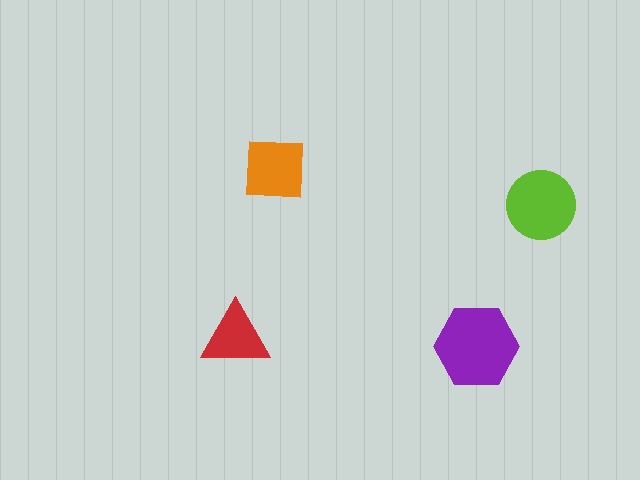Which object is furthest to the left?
The red triangle is leftmost.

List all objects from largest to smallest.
The purple hexagon, the lime circle, the orange square, the red triangle.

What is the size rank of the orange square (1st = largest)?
3rd.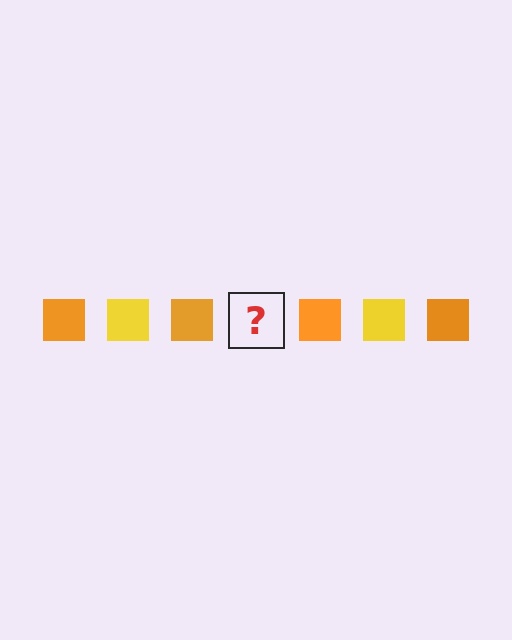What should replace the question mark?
The question mark should be replaced with a yellow square.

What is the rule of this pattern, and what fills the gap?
The rule is that the pattern cycles through orange, yellow squares. The gap should be filled with a yellow square.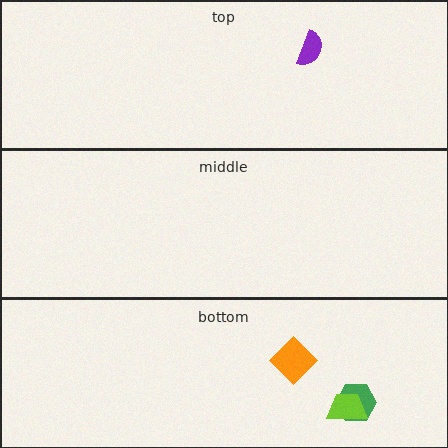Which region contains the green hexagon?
The bottom region.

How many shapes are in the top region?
1.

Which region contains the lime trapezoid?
The bottom region.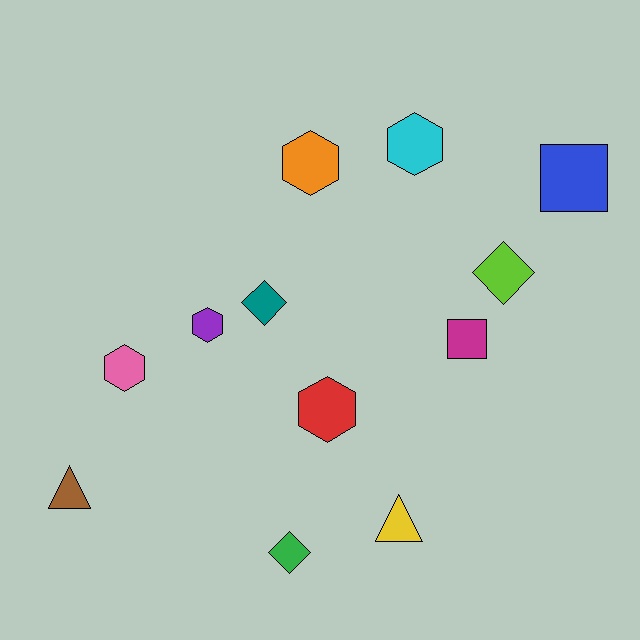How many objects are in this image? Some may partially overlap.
There are 12 objects.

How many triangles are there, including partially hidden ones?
There are 2 triangles.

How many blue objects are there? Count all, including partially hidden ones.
There is 1 blue object.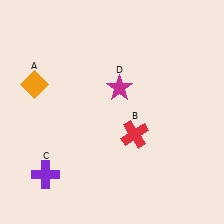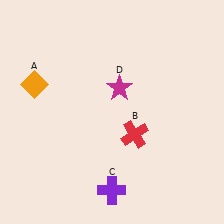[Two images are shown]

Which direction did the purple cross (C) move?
The purple cross (C) moved right.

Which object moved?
The purple cross (C) moved right.